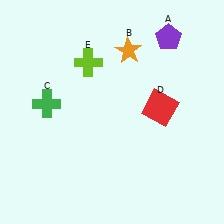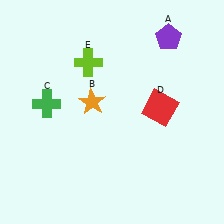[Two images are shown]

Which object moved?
The orange star (B) moved down.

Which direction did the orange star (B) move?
The orange star (B) moved down.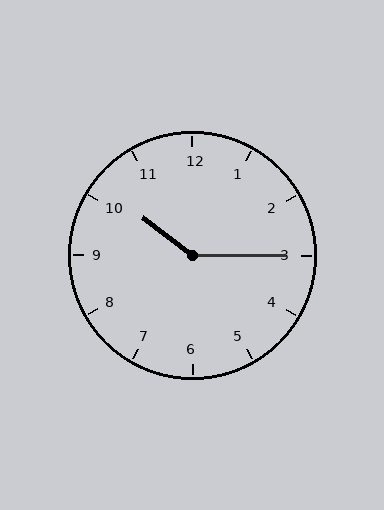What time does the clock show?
10:15.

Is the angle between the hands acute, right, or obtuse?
It is obtuse.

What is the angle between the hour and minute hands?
Approximately 142 degrees.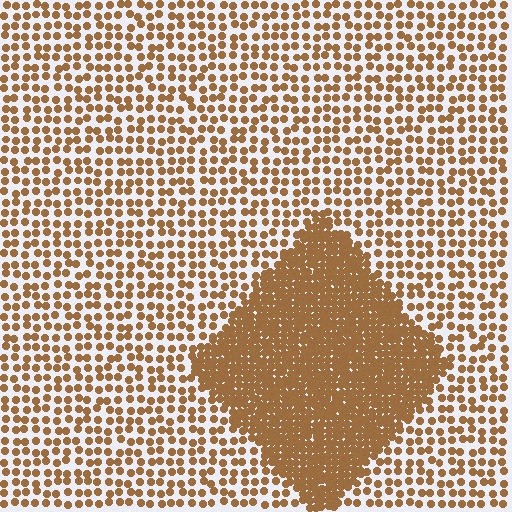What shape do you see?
I see a diamond.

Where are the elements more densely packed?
The elements are more densely packed inside the diamond boundary.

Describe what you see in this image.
The image contains small brown elements arranged at two different densities. A diamond-shaped region is visible where the elements are more densely packed than the surrounding area.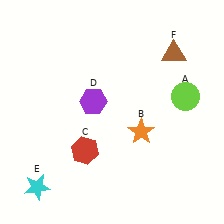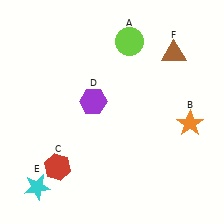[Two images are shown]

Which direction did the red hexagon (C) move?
The red hexagon (C) moved left.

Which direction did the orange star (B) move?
The orange star (B) moved right.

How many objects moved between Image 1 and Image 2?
3 objects moved between the two images.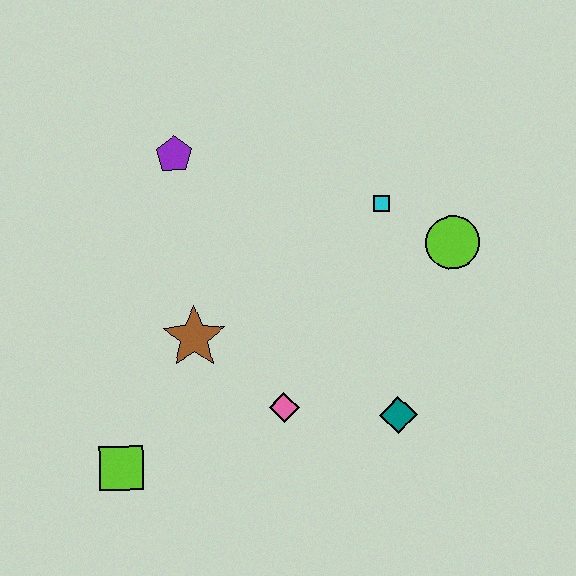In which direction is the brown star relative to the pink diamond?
The brown star is to the left of the pink diamond.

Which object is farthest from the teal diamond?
The purple pentagon is farthest from the teal diamond.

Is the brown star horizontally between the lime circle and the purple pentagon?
Yes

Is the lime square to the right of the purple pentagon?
No